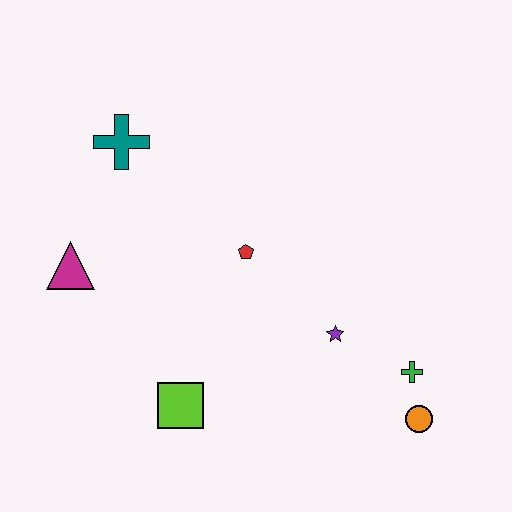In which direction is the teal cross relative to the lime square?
The teal cross is above the lime square.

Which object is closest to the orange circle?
The green cross is closest to the orange circle.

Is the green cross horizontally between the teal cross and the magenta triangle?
No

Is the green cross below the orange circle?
No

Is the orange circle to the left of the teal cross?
No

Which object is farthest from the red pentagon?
The orange circle is farthest from the red pentagon.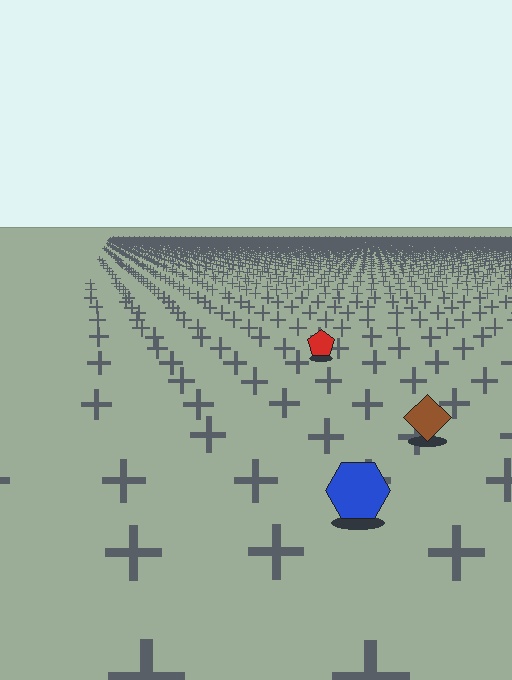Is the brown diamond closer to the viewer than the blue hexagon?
No. The blue hexagon is closer — you can tell from the texture gradient: the ground texture is coarser near it.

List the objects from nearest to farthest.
From nearest to farthest: the blue hexagon, the brown diamond, the red pentagon.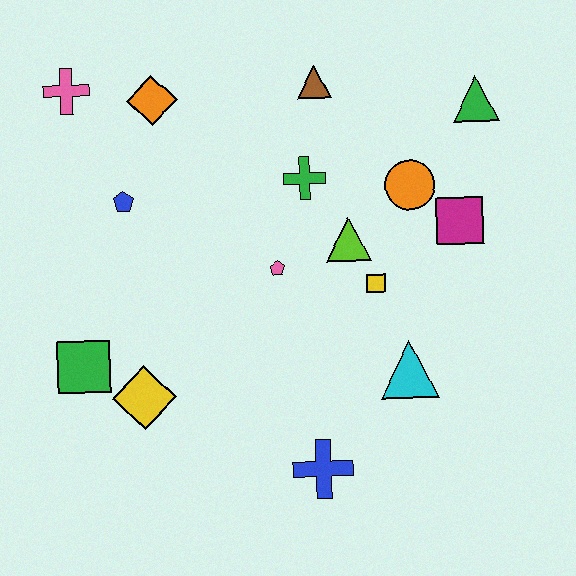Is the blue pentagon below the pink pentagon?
No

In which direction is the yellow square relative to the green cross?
The yellow square is below the green cross.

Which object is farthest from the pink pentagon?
The pink cross is farthest from the pink pentagon.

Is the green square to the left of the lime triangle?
Yes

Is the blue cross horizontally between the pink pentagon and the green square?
No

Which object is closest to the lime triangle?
The yellow square is closest to the lime triangle.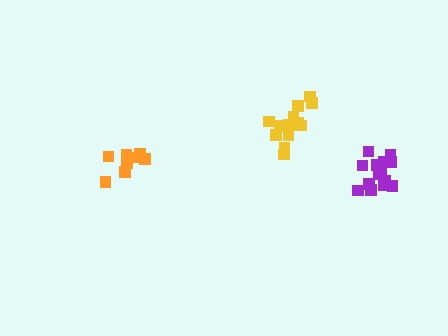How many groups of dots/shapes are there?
There are 3 groups.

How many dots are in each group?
Group 1: 9 dots, Group 2: 14 dots, Group 3: 14 dots (37 total).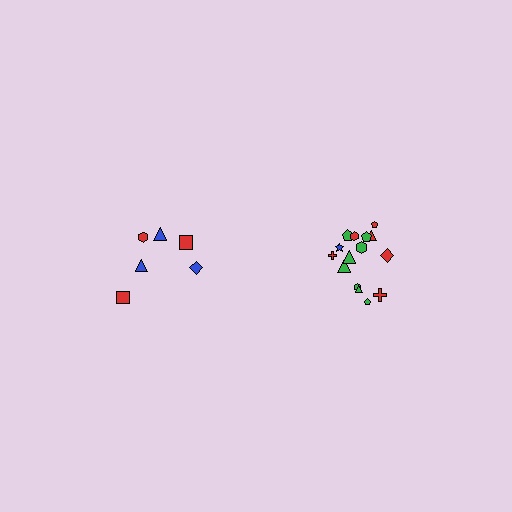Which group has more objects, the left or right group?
The right group.